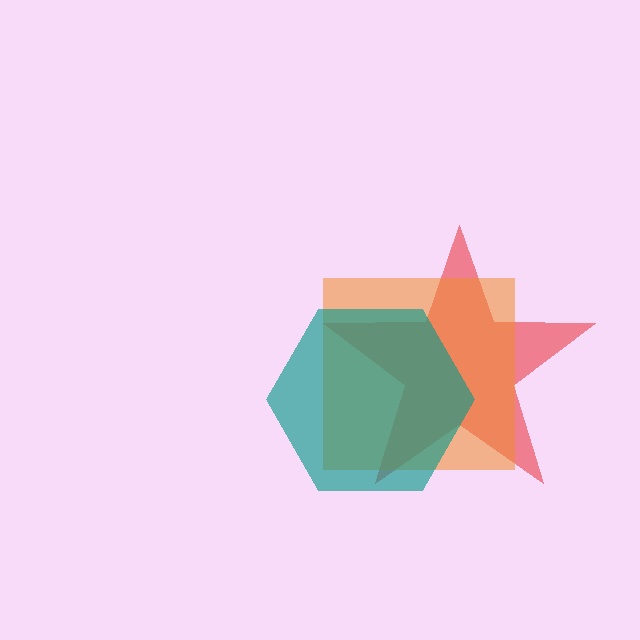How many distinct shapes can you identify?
There are 3 distinct shapes: a red star, an orange square, a teal hexagon.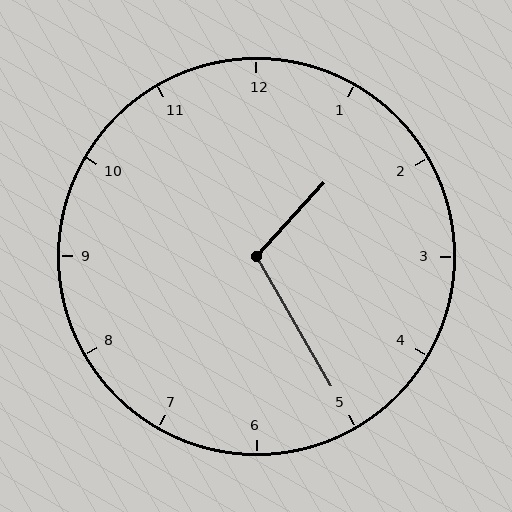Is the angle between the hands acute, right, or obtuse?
It is obtuse.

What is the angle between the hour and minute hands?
Approximately 108 degrees.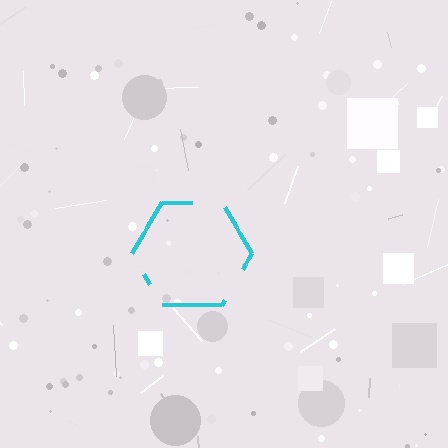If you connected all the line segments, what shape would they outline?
They would outline a hexagon.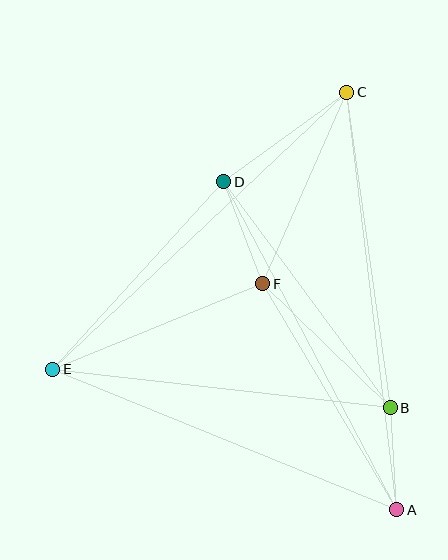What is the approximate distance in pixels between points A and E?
The distance between A and E is approximately 372 pixels.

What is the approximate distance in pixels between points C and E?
The distance between C and E is approximately 404 pixels.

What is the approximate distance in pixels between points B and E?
The distance between B and E is approximately 340 pixels.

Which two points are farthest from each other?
Points A and C are farthest from each other.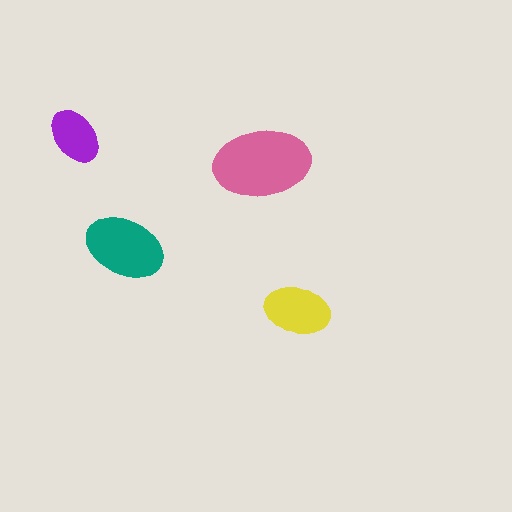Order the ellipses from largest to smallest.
the pink one, the teal one, the yellow one, the purple one.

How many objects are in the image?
There are 4 objects in the image.